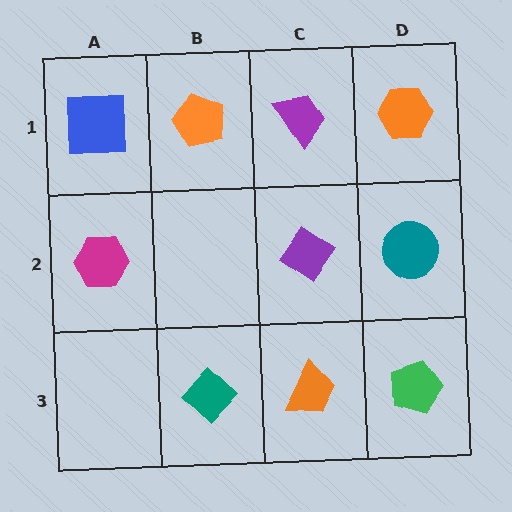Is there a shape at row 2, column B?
No, that cell is empty.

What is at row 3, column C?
An orange trapezoid.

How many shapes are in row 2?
3 shapes.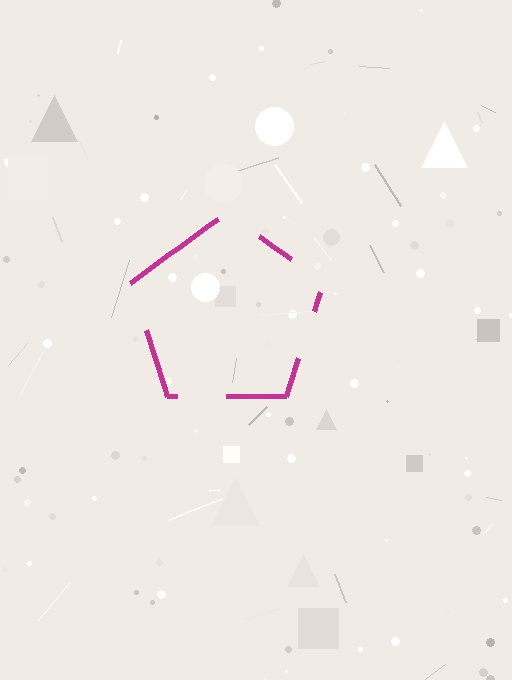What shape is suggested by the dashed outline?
The dashed outline suggests a pentagon.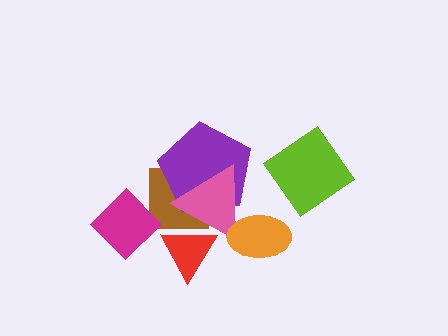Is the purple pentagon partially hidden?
Yes, it is partially covered by another shape.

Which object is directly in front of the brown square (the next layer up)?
The purple pentagon is directly in front of the brown square.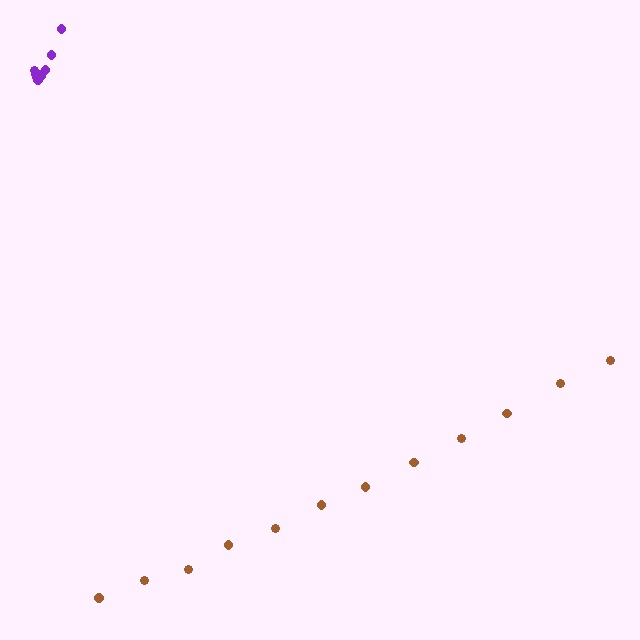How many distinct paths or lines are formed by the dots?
There are 2 distinct paths.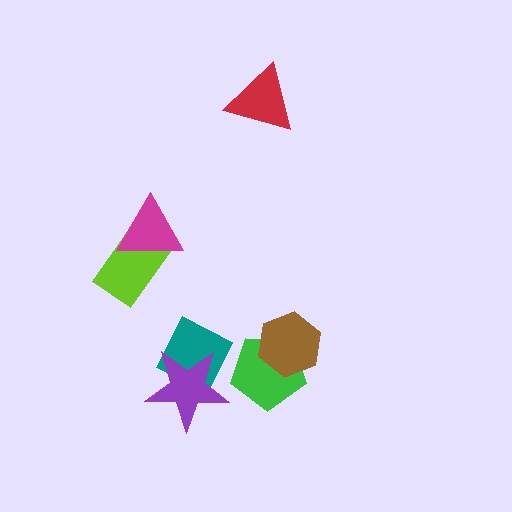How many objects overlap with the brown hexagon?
1 object overlaps with the brown hexagon.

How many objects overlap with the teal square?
1 object overlaps with the teal square.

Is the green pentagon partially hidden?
Yes, it is partially covered by another shape.